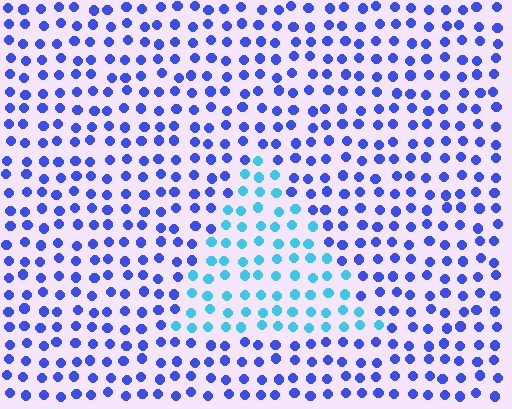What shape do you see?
I see a triangle.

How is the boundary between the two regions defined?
The boundary is defined purely by a slight shift in hue (about 42 degrees). Spacing, size, and orientation are identical on both sides.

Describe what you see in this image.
The image is filled with small blue elements in a uniform arrangement. A triangle-shaped region is visible where the elements are tinted to a slightly different hue, forming a subtle color boundary.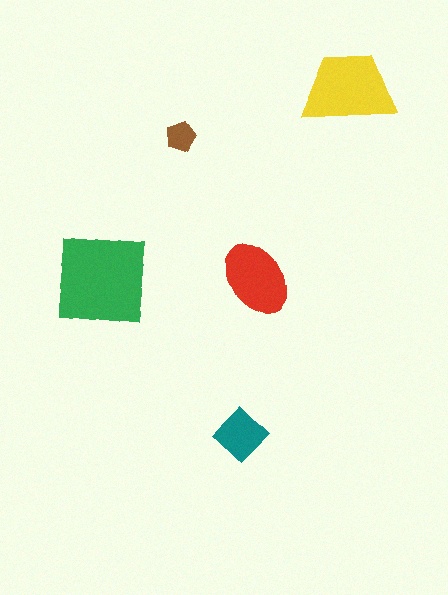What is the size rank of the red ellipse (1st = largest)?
3rd.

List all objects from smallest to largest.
The brown pentagon, the teal diamond, the red ellipse, the yellow trapezoid, the green square.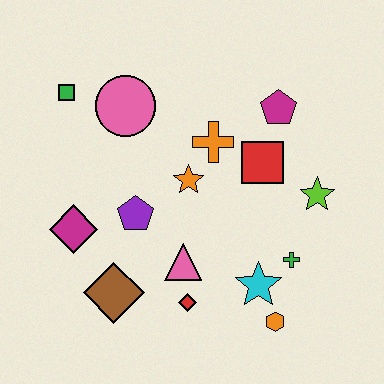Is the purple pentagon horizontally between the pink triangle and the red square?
No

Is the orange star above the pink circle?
No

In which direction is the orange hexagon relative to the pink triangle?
The orange hexagon is to the right of the pink triangle.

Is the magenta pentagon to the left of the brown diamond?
No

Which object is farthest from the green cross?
The green square is farthest from the green cross.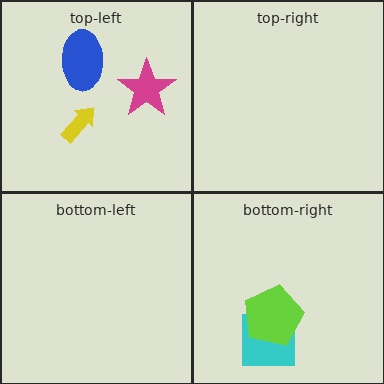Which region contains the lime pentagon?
The bottom-right region.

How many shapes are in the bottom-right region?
2.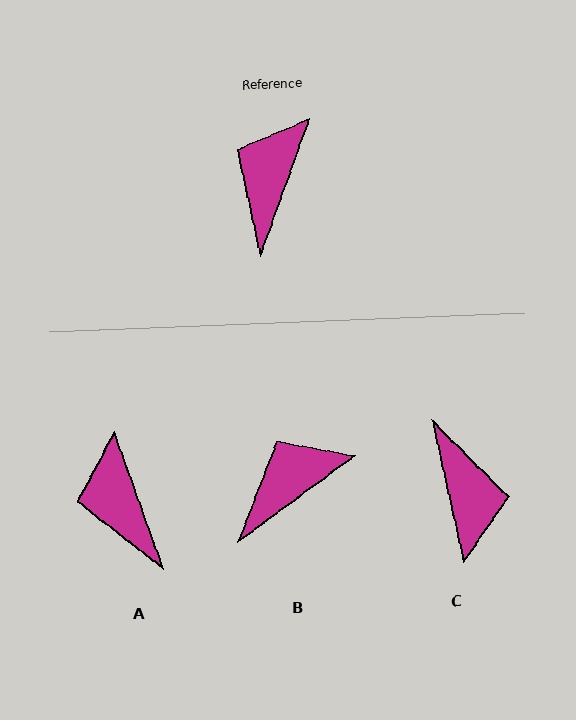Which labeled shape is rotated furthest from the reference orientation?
C, about 147 degrees away.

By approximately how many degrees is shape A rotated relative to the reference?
Approximately 39 degrees counter-clockwise.